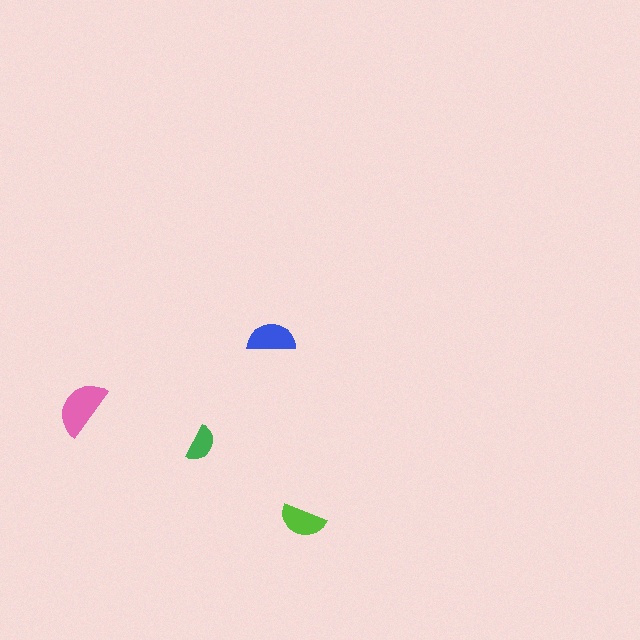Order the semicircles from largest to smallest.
the pink one, the blue one, the lime one, the green one.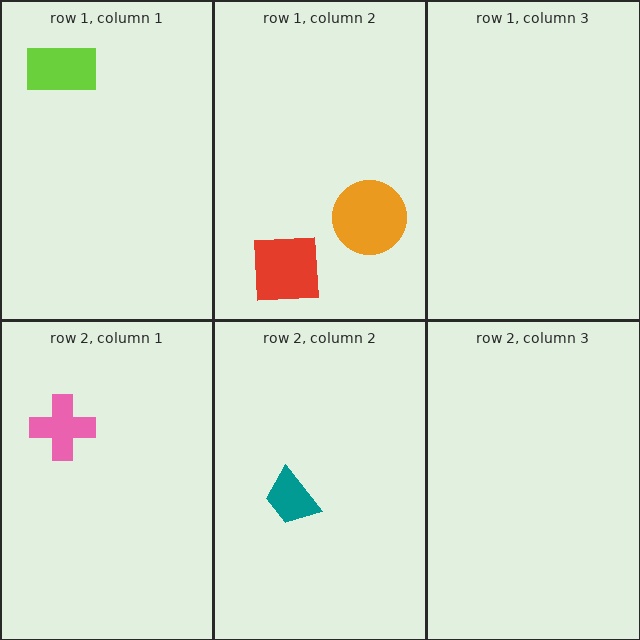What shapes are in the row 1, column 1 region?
The lime rectangle.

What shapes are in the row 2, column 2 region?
The teal trapezoid.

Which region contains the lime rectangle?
The row 1, column 1 region.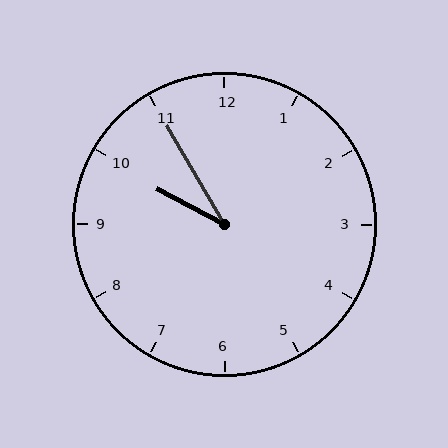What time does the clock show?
9:55.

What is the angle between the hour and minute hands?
Approximately 32 degrees.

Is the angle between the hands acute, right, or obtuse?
It is acute.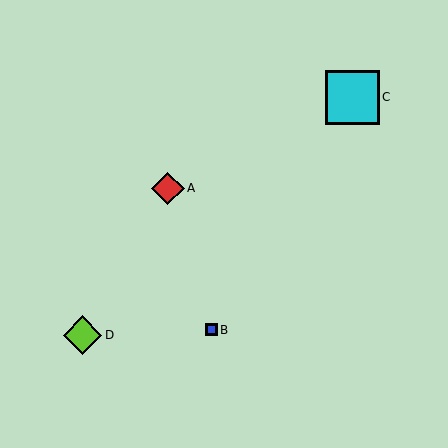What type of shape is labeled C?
Shape C is a cyan square.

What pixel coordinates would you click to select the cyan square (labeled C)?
Click at (352, 97) to select the cyan square C.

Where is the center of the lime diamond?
The center of the lime diamond is at (83, 335).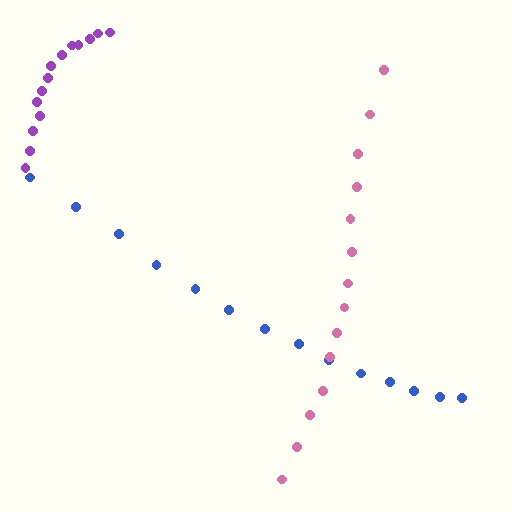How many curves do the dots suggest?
There are 3 distinct paths.